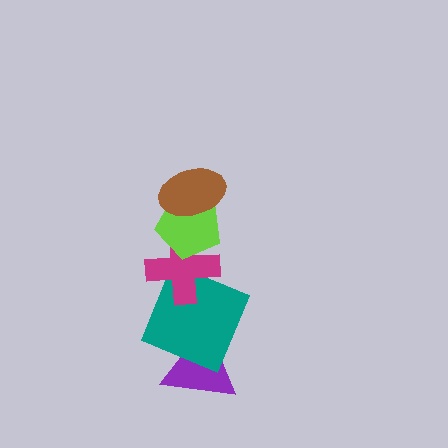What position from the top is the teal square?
The teal square is 4th from the top.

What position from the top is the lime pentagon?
The lime pentagon is 2nd from the top.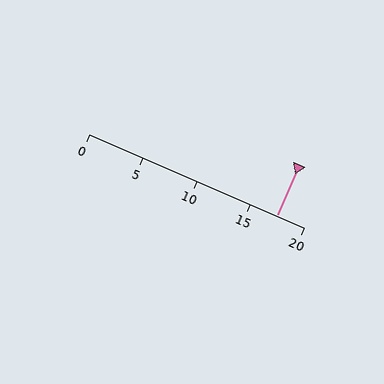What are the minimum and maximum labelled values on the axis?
The axis runs from 0 to 20.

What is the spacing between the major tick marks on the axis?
The major ticks are spaced 5 apart.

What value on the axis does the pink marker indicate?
The marker indicates approximately 17.5.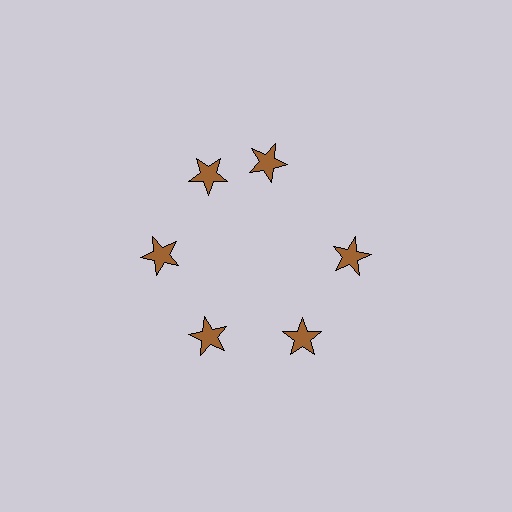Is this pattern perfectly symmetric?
No. The 6 brown stars are arranged in a ring, but one element near the 1 o'clock position is rotated out of alignment along the ring, breaking the 6-fold rotational symmetry.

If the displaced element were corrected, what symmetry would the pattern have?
It would have 6-fold rotational symmetry — the pattern would map onto itself every 60 degrees.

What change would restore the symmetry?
The symmetry would be restored by rotating it back into even spacing with its neighbors so that all 6 stars sit at equal angles and equal distance from the center.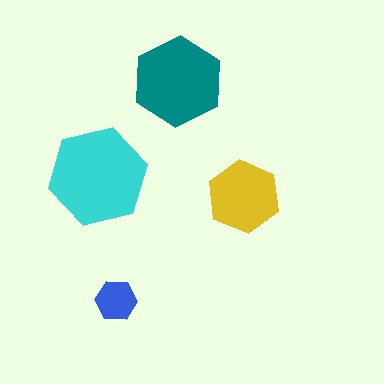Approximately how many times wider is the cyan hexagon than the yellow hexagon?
About 1.5 times wider.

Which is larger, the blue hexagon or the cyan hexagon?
The cyan one.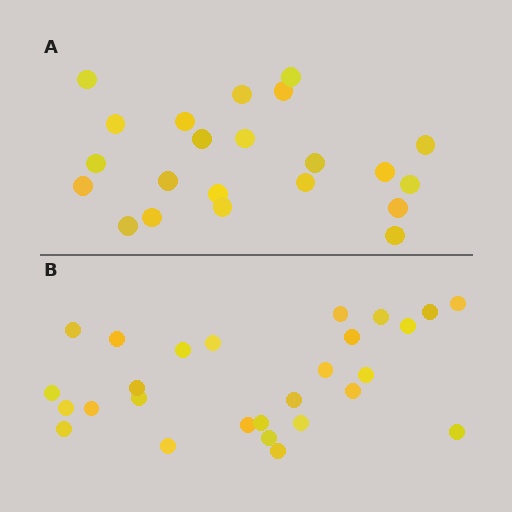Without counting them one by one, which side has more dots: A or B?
Region B (the bottom region) has more dots.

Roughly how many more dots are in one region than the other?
Region B has about 5 more dots than region A.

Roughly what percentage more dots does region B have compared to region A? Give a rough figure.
About 25% more.